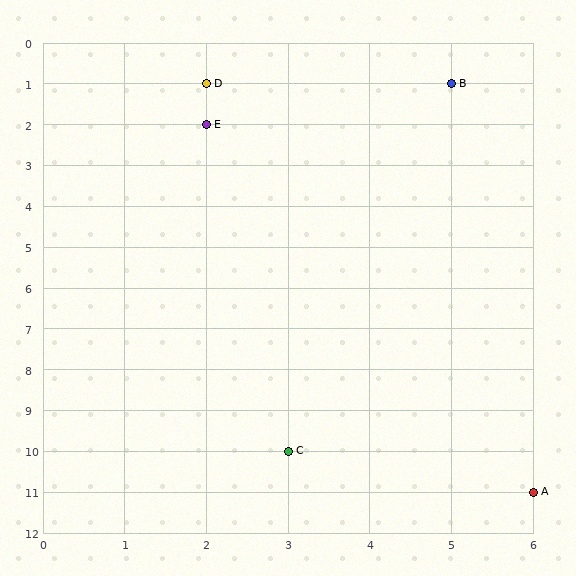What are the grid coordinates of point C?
Point C is at grid coordinates (3, 10).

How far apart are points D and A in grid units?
Points D and A are 4 columns and 10 rows apart (about 10.8 grid units diagonally).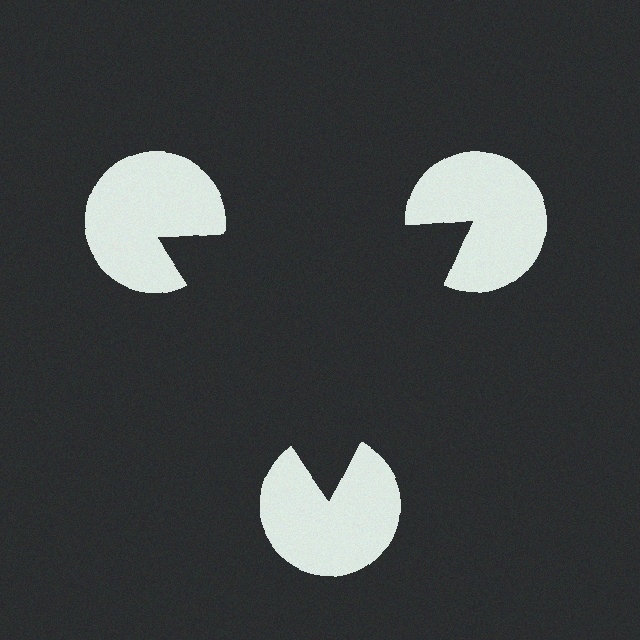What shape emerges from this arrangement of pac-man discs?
An illusory triangle — its edges are inferred from the aligned wedge cuts in the pac-man discs, not physically drawn.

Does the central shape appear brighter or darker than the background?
It typically appears slightly darker than the background, even though no actual brightness change is drawn.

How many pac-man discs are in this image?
There are 3 — one at each vertex of the illusory triangle.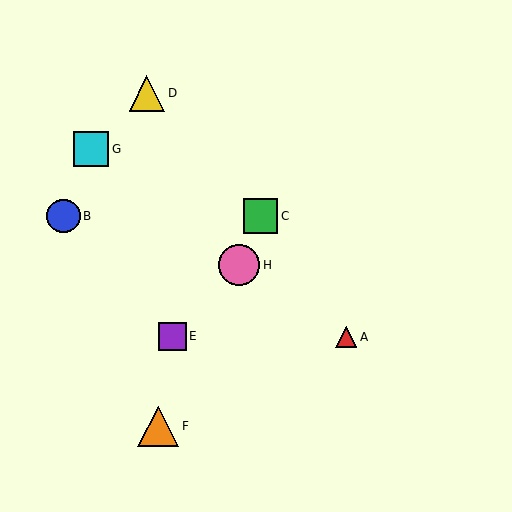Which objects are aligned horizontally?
Objects B, C are aligned horizontally.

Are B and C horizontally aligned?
Yes, both are at y≈216.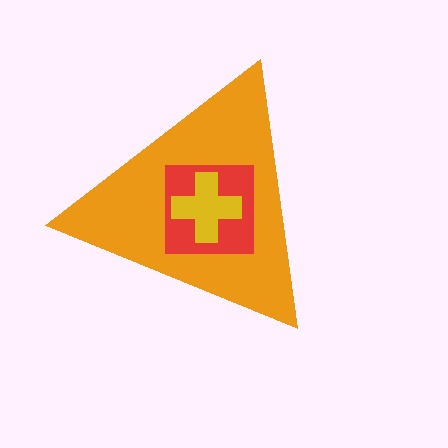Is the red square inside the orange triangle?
Yes.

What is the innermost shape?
The yellow cross.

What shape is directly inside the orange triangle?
The red square.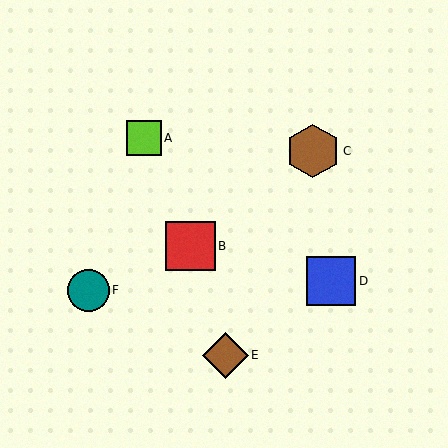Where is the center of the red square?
The center of the red square is at (190, 246).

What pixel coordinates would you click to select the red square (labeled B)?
Click at (190, 246) to select the red square B.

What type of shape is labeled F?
Shape F is a teal circle.